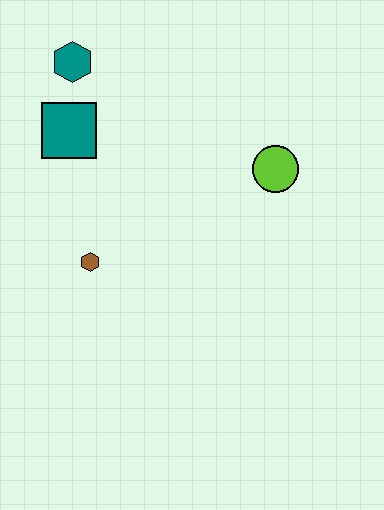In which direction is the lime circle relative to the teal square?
The lime circle is to the right of the teal square.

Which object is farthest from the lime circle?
The teal hexagon is farthest from the lime circle.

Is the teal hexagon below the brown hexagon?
No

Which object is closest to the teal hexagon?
The teal square is closest to the teal hexagon.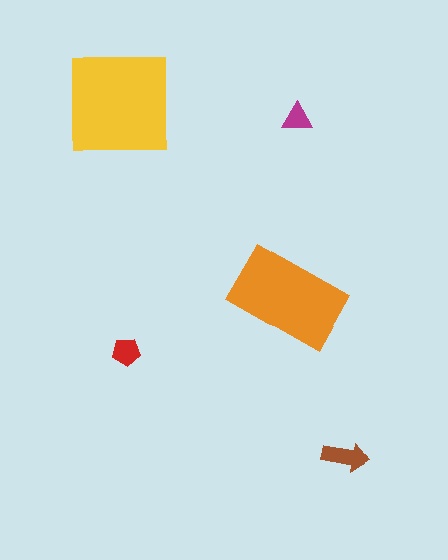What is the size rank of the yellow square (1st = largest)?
1st.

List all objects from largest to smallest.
The yellow square, the orange rectangle, the brown arrow, the red pentagon, the magenta triangle.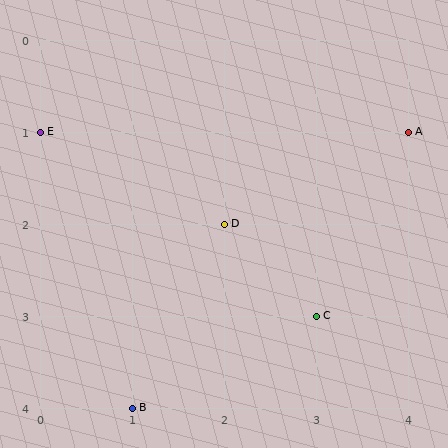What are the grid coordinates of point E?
Point E is at grid coordinates (0, 1).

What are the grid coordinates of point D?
Point D is at grid coordinates (2, 2).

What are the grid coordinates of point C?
Point C is at grid coordinates (3, 3).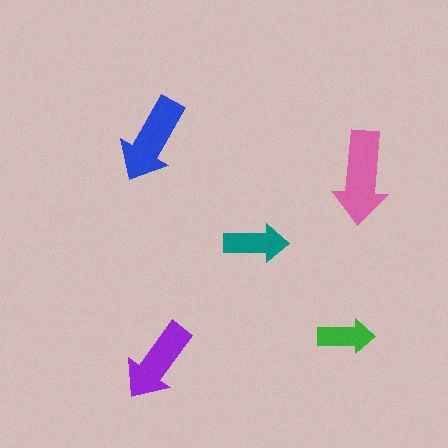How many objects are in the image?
There are 5 objects in the image.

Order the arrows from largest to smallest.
the pink one, the blue one, the purple one, the teal one, the green one.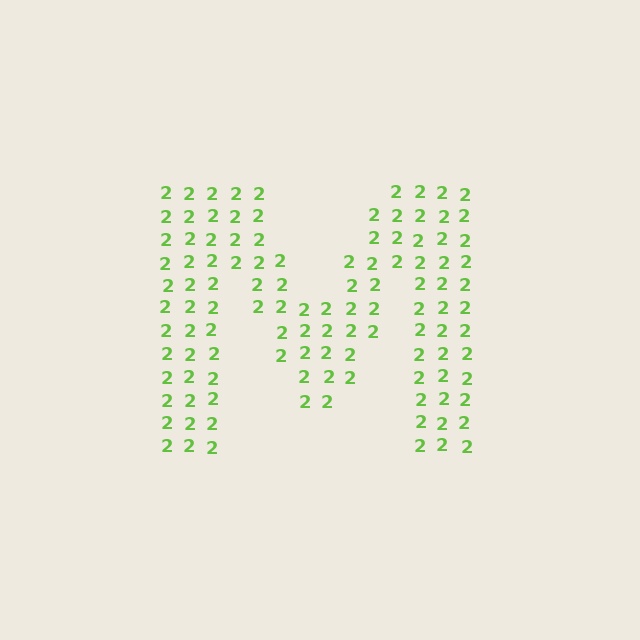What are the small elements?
The small elements are digit 2's.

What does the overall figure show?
The overall figure shows the letter M.